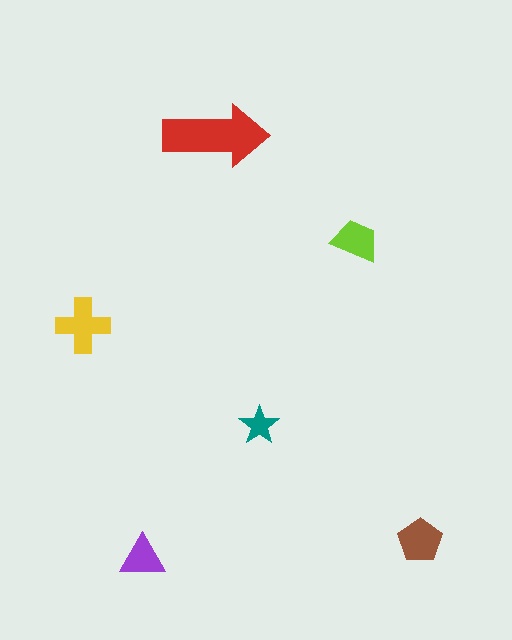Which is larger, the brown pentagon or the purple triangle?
The brown pentagon.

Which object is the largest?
The red arrow.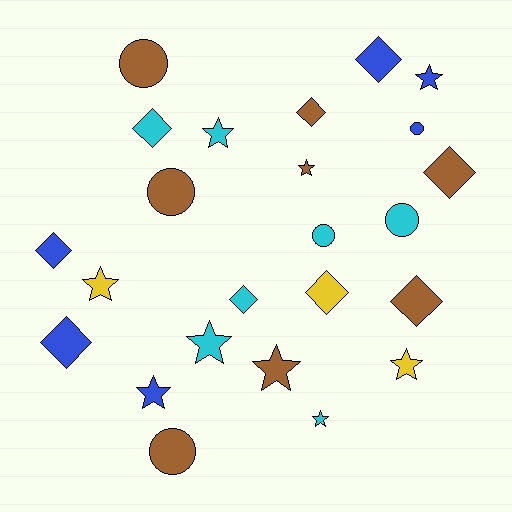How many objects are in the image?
There are 24 objects.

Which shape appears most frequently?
Star, with 9 objects.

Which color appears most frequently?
Brown, with 8 objects.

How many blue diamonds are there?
There are 3 blue diamonds.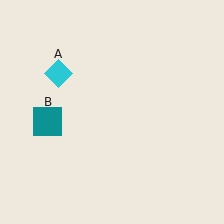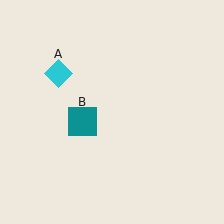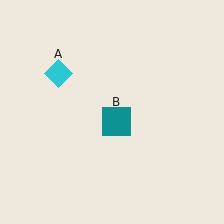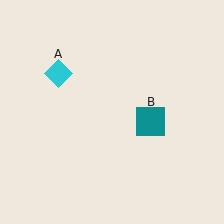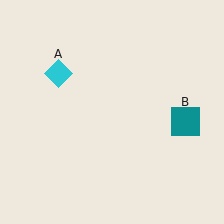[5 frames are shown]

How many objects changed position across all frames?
1 object changed position: teal square (object B).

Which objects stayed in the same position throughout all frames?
Cyan diamond (object A) remained stationary.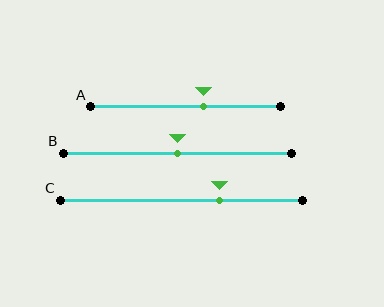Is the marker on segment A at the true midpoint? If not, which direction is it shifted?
No, the marker on segment A is shifted to the right by about 9% of the segment length.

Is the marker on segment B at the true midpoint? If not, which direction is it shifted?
Yes, the marker on segment B is at the true midpoint.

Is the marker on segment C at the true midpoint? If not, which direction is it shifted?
No, the marker on segment C is shifted to the right by about 16% of the segment length.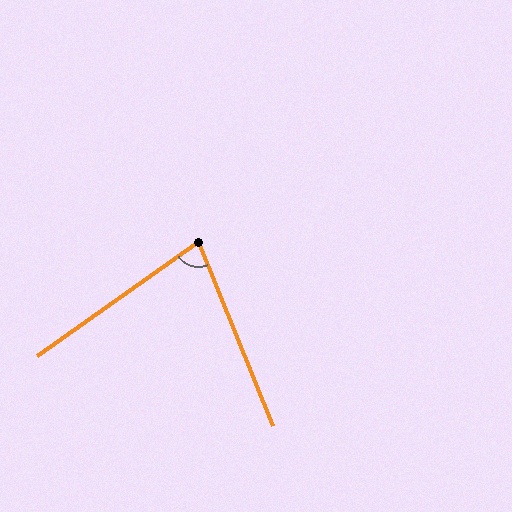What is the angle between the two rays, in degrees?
Approximately 77 degrees.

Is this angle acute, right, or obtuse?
It is acute.